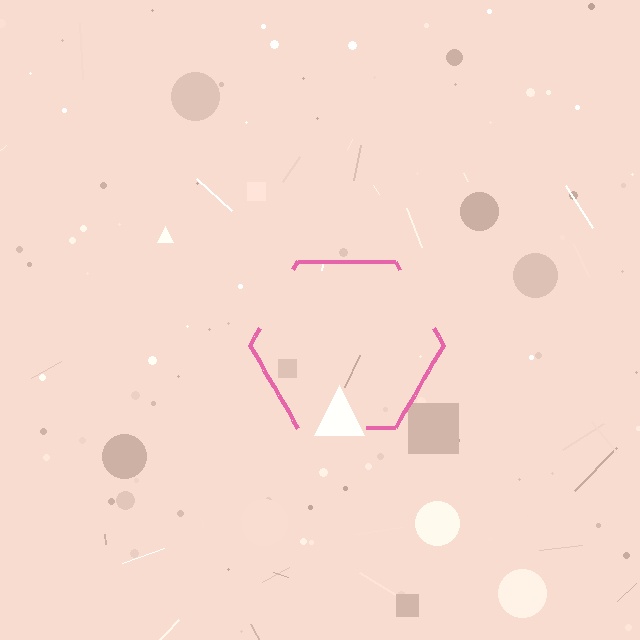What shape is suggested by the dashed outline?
The dashed outline suggests a hexagon.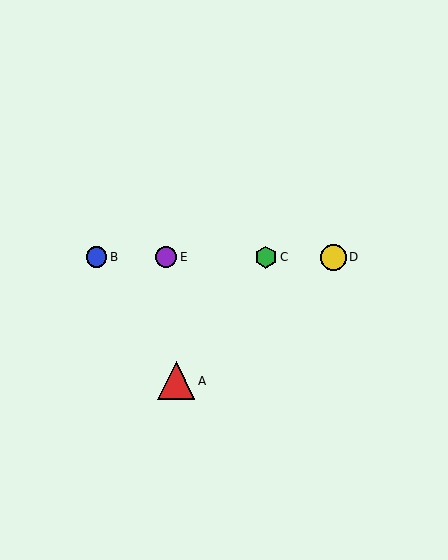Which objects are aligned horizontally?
Objects B, C, D, E are aligned horizontally.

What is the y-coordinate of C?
Object C is at y≈257.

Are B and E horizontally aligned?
Yes, both are at y≈257.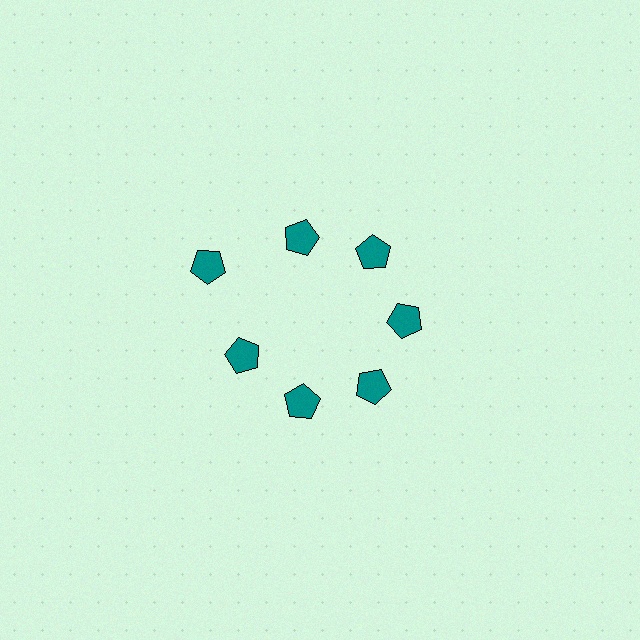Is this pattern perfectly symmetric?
No. The 7 teal pentagons are arranged in a ring, but one element near the 10 o'clock position is pushed outward from the center, breaking the 7-fold rotational symmetry.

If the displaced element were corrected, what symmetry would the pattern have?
It would have 7-fold rotational symmetry — the pattern would map onto itself every 51 degrees.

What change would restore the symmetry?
The symmetry would be restored by moving it inward, back onto the ring so that all 7 pentagons sit at equal angles and equal distance from the center.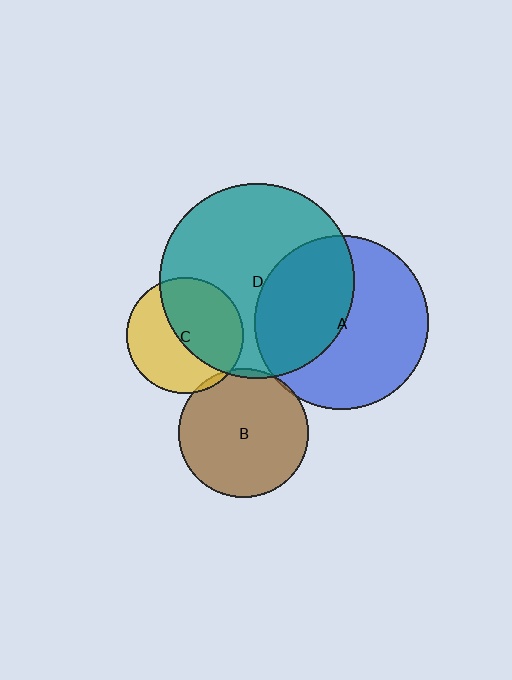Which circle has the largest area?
Circle D (teal).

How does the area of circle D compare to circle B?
Approximately 2.3 times.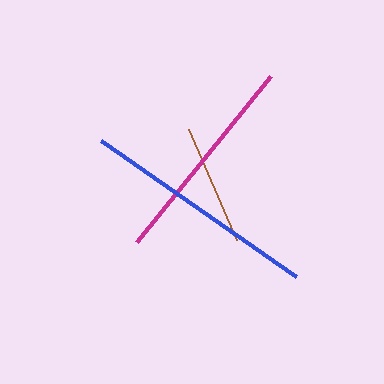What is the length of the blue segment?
The blue segment is approximately 239 pixels long.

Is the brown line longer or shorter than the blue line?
The blue line is longer than the brown line.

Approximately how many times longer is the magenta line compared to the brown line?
The magenta line is approximately 1.8 times the length of the brown line.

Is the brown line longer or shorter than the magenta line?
The magenta line is longer than the brown line.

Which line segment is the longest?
The blue line is the longest at approximately 239 pixels.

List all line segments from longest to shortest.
From longest to shortest: blue, magenta, brown.